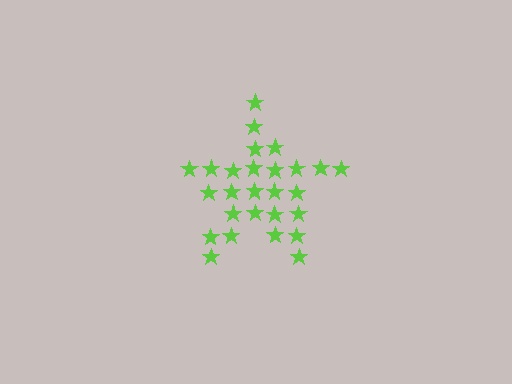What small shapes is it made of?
It is made of small stars.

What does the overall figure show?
The overall figure shows a star.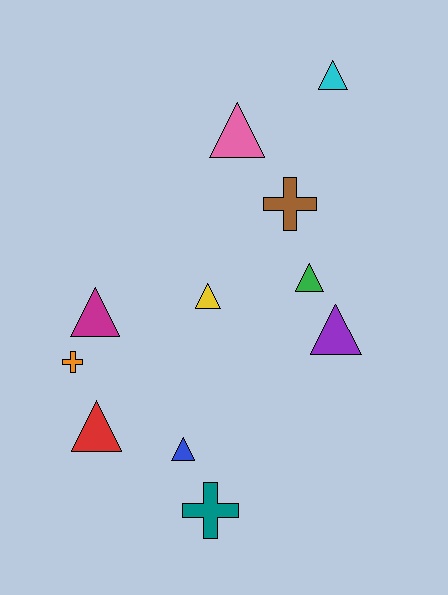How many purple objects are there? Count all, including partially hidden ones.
There is 1 purple object.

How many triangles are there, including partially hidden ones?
There are 8 triangles.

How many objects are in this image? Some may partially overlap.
There are 11 objects.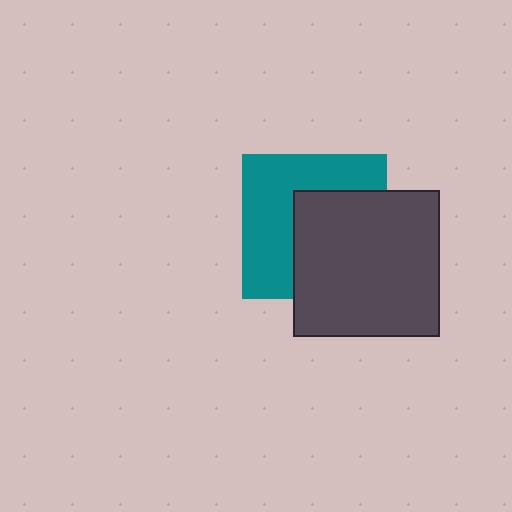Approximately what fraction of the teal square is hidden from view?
Roughly 49% of the teal square is hidden behind the dark gray square.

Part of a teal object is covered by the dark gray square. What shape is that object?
It is a square.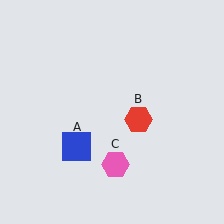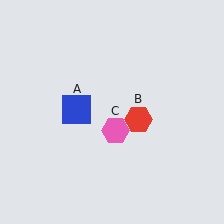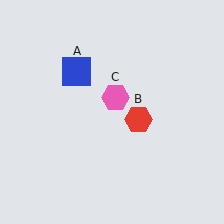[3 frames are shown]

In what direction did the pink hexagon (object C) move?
The pink hexagon (object C) moved up.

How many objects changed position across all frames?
2 objects changed position: blue square (object A), pink hexagon (object C).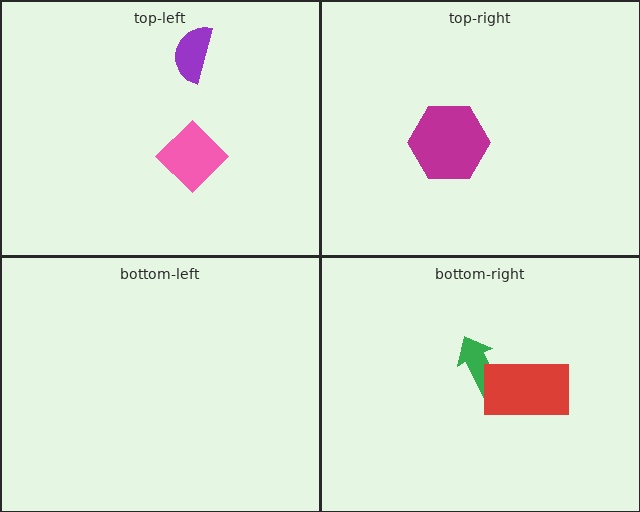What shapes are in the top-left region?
The pink diamond, the purple semicircle.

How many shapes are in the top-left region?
2.